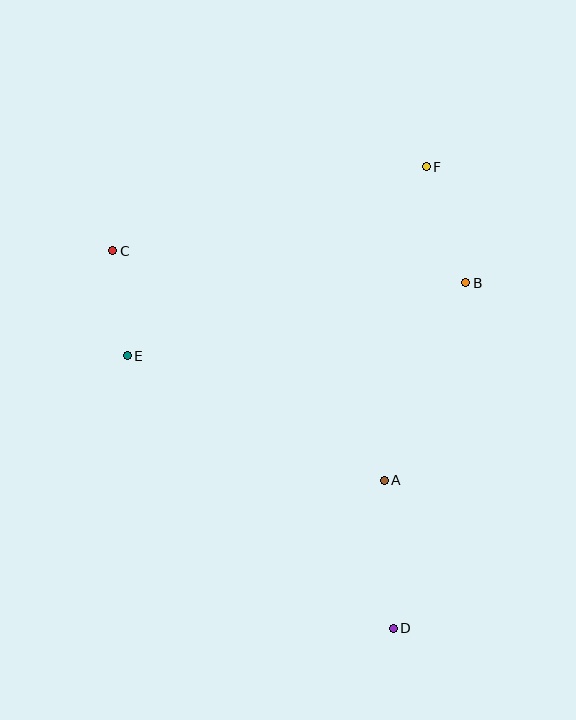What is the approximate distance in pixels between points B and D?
The distance between B and D is approximately 353 pixels.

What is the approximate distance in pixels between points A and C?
The distance between A and C is approximately 355 pixels.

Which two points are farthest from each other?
Points C and D are farthest from each other.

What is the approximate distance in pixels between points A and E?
The distance between A and E is approximately 286 pixels.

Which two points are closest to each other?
Points C and E are closest to each other.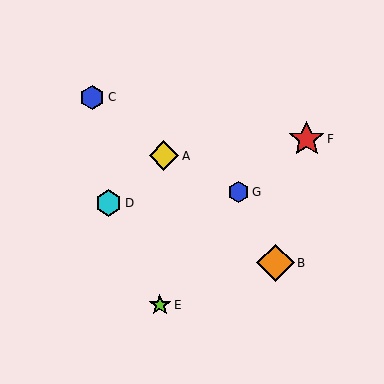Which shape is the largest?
The orange diamond (labeled B) is the largest.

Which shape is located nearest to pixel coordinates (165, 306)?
The lime star (labeled E) at (160, 305) is nearest to that location.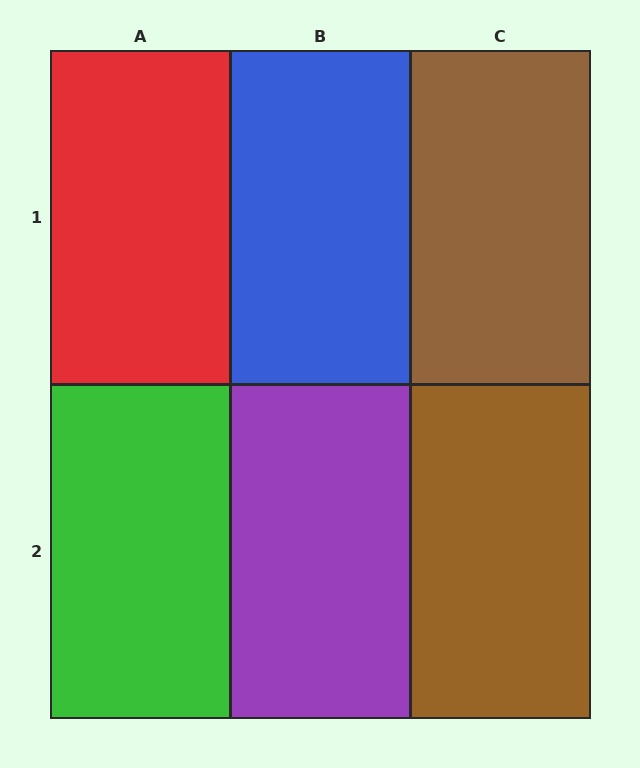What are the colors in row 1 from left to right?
Red, blue, brown.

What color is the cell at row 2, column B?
Purple.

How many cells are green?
1 cell is green.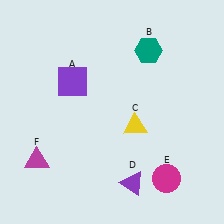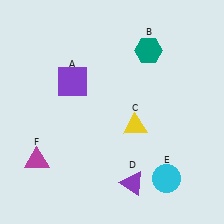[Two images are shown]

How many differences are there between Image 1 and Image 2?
There is 1 difference between the two images.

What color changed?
The circle (E) changed from magenta in Image 1 to cyan in Image 2.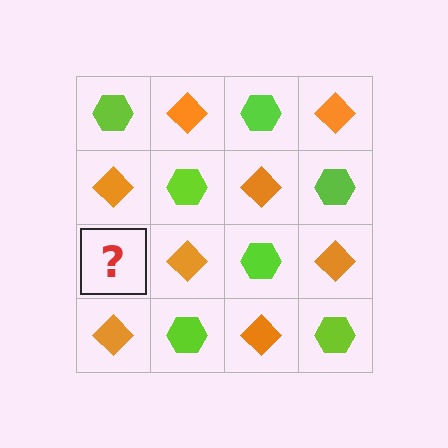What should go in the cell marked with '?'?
The missing cell should contain a lime hexagon.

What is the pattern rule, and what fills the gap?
The rule is that it alternates lime hexagon and orange diamond in a checkerboard pattern. The gap should be filled with a lime hexagon.